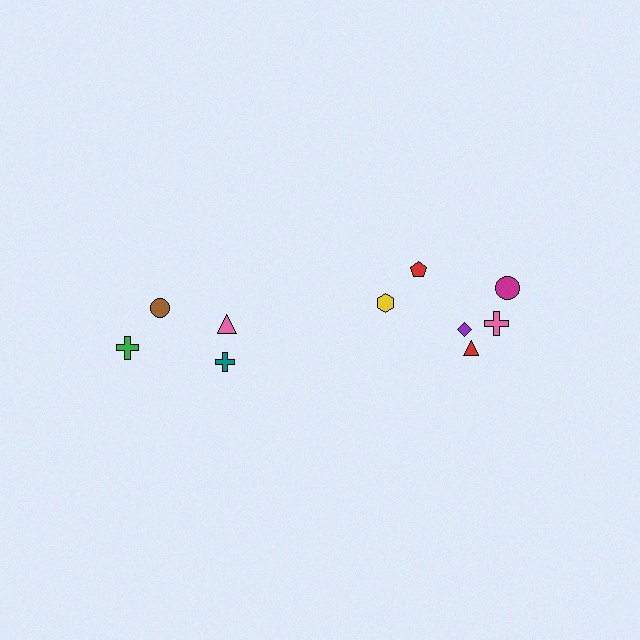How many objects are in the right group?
There are 6 objects.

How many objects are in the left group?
There are 4 objects.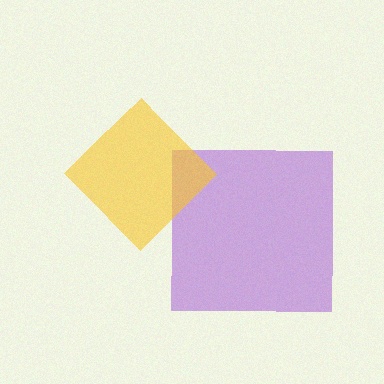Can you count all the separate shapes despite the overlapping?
Yes, there are 2 separate shapes.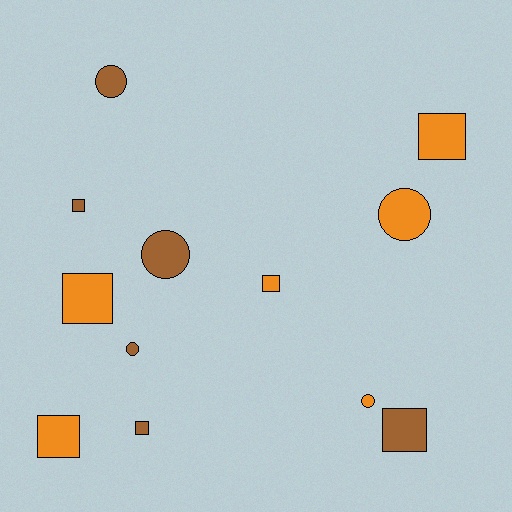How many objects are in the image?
There are 12 objects.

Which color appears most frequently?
Brown, with 6 objects.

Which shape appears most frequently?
Square, with 7 objects.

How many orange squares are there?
There are 4 orange squares.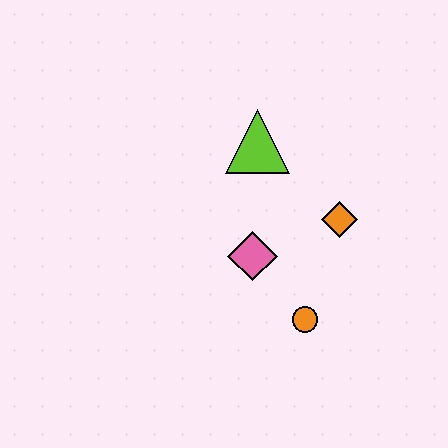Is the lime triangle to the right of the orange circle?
No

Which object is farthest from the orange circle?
The lime triangle is farthest from the orange circle.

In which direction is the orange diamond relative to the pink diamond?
The orange diamond is to the right of the pink diamond.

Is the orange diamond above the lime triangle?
No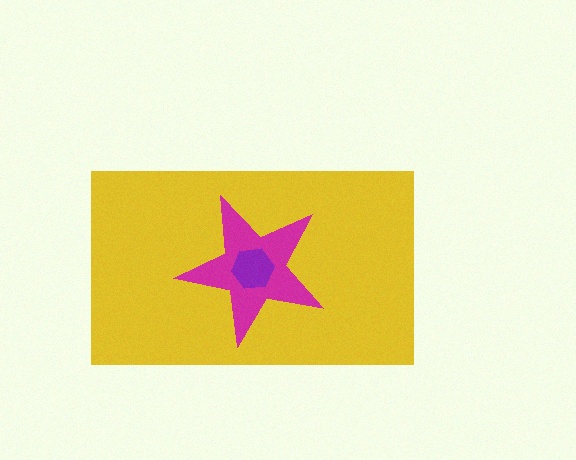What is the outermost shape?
The yellow rectangle.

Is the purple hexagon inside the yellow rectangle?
Yes.